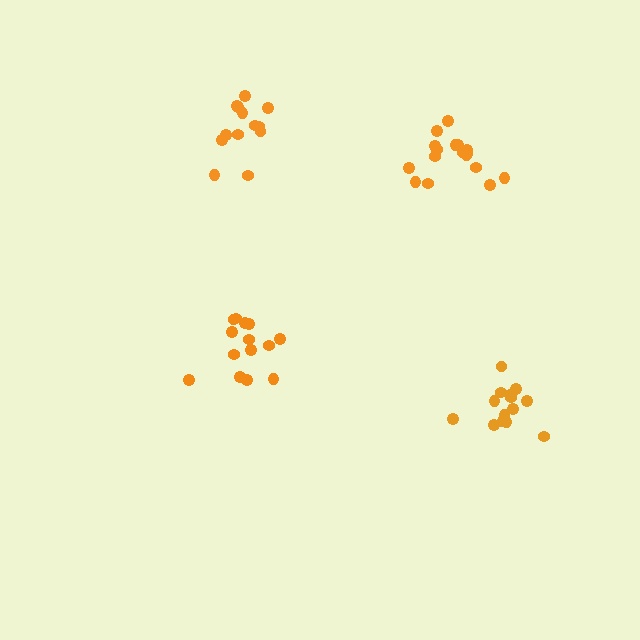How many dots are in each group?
Group 1: 17 dots, Group 2: 14 dots, Group 3: 13 dots, Group 4: 14 dots (58 total).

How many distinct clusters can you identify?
There are 4 distinct clusters.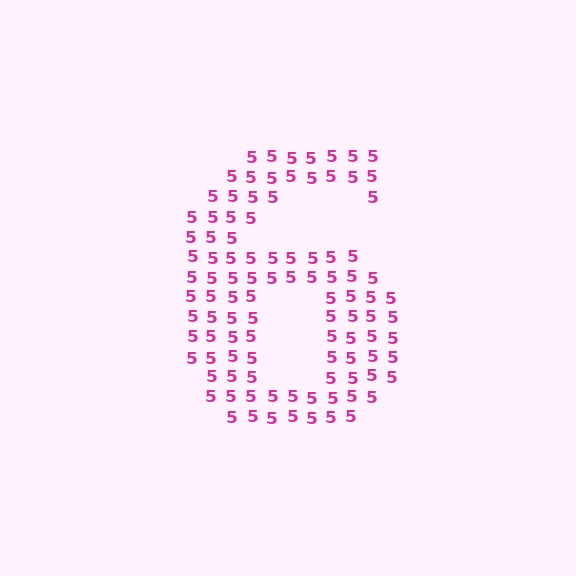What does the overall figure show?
The overall figure shows the digit 6.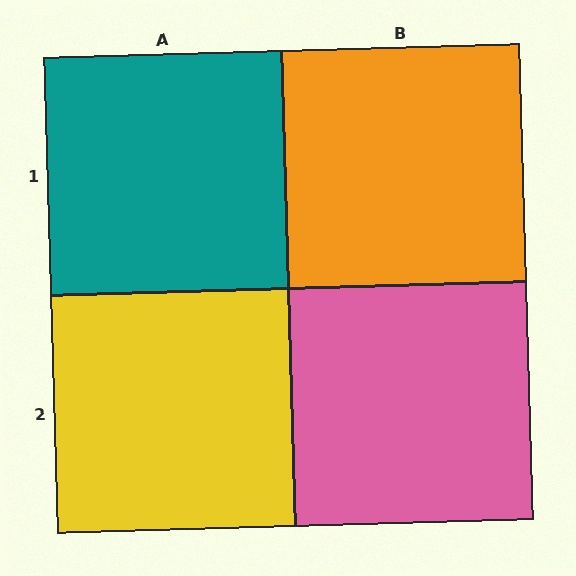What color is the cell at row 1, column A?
Teal.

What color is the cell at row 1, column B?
Orange.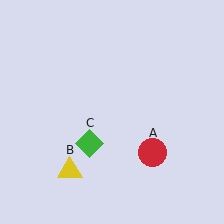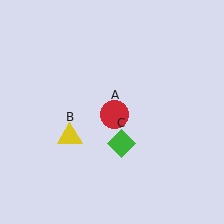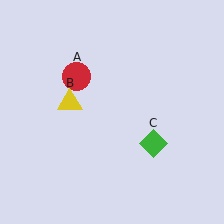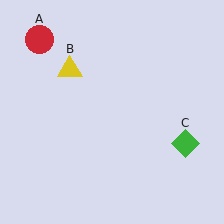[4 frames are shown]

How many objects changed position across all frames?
3 objects changed position: red circle (object A), yellow triangle (object B), green diamond (object C).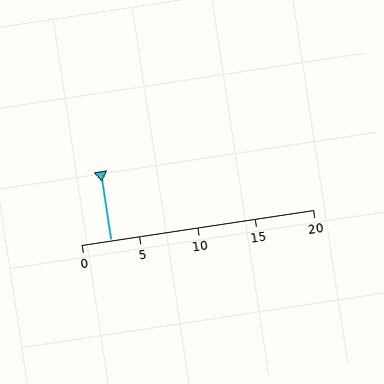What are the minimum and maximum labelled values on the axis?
The axis runs from 0 to 20.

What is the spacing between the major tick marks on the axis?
The major ticks are spaced 5 apart.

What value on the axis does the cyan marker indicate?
The marker indicates approximately 2.5.